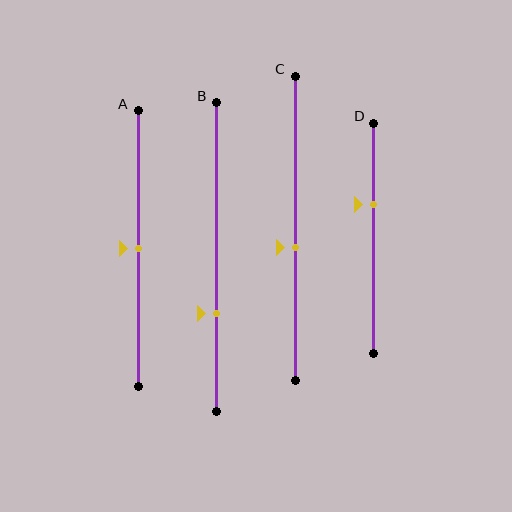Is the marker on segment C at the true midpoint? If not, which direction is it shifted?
No, the marker on segment C is shifted downward by about 6% of the segment length.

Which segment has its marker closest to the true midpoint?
Segment A has its marker closest to the true midpoint.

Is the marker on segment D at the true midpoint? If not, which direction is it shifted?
No, the marker on segment D is shifted upward by about 15% of the segment length.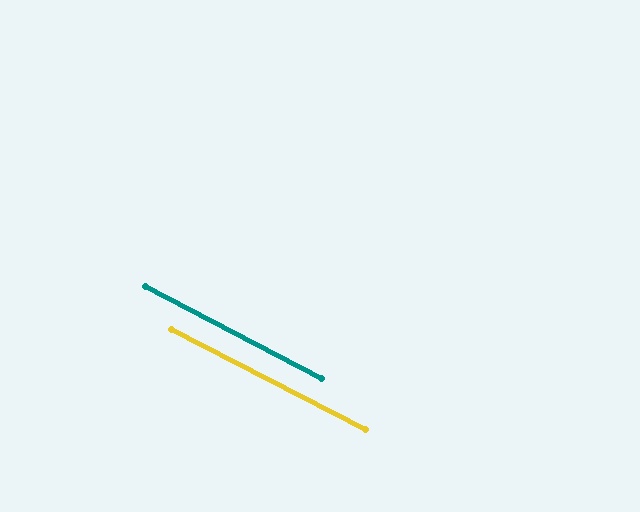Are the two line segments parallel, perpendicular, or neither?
Parallel — their directions differ by only 0.3°.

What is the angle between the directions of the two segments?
Approximately 0 degrees.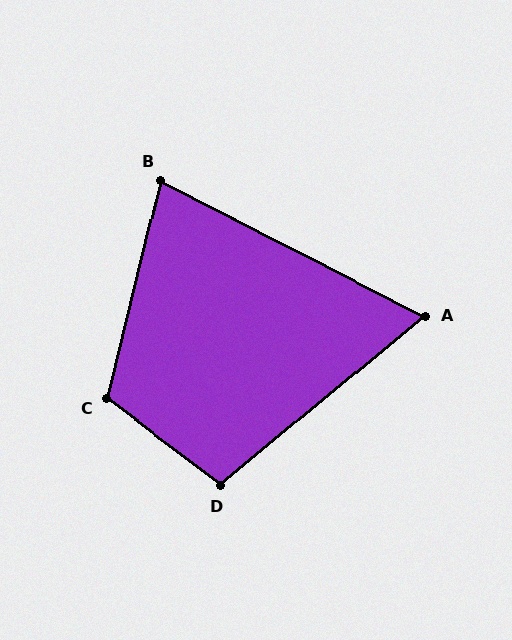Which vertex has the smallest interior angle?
A, at approximately 67 degrees.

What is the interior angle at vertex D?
Approximately 103 degrees (obtuse).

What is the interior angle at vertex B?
Approximately 77 degrees (acute).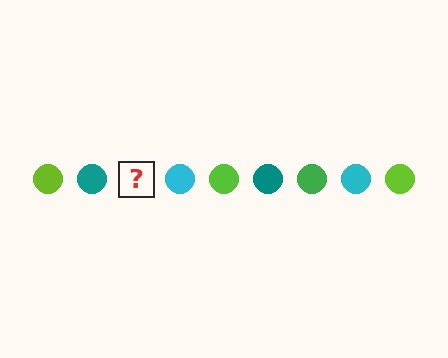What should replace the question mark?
The question mark should be replaced with a green circle.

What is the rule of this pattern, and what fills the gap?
The rule is that the pattern cycles through lime, teal, green, cyan circles. The gap should be filled with a green circle.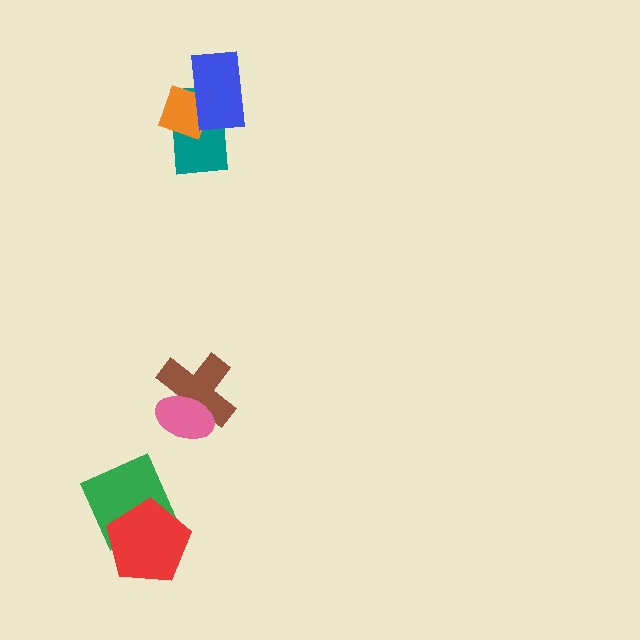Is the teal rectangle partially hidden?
Yes, it is partially covered by another shape.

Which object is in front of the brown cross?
The pink ellipse is in front of the brown cross.